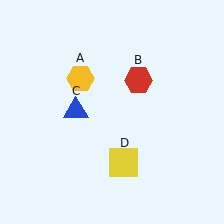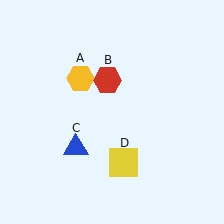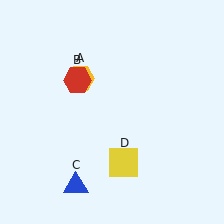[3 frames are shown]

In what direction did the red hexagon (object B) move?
The red hexagon (object B) moved left.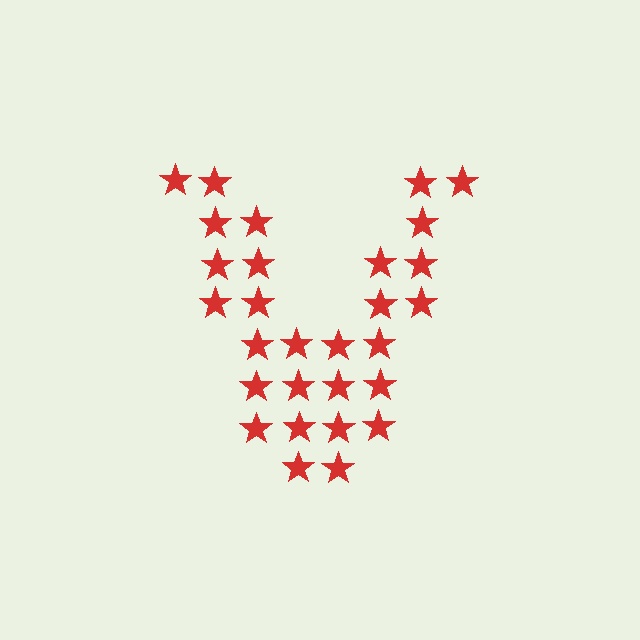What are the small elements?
The small elements are stars.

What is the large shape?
The large shape is the letter V.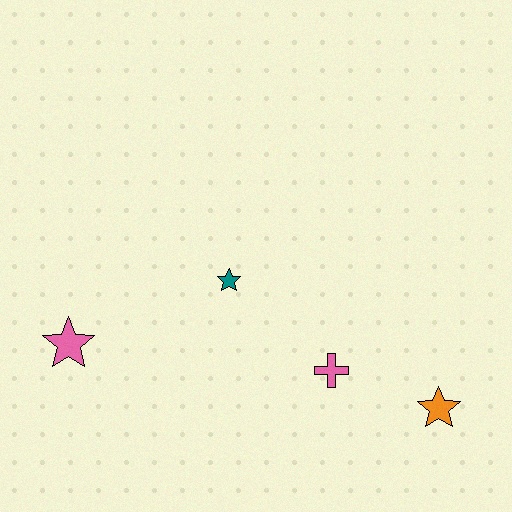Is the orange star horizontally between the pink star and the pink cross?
No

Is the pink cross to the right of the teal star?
Yes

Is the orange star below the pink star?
Yes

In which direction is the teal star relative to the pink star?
The teal star is to the right of the pink star.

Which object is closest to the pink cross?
The orange star is closest to the pink cross.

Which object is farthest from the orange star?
The pink star is farthest from the orange star.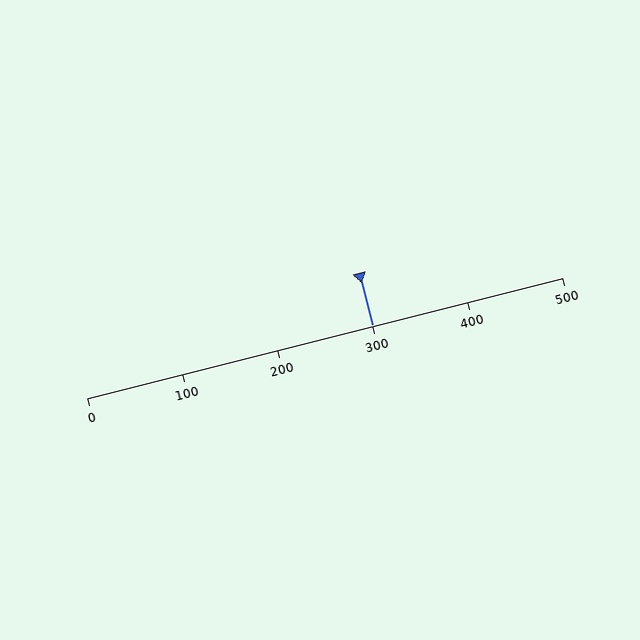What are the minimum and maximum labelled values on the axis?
The axis runs from 0 to 500.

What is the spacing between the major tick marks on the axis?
The major ticks are spaced 100 apart.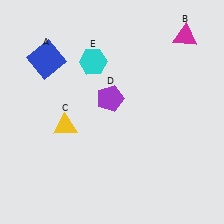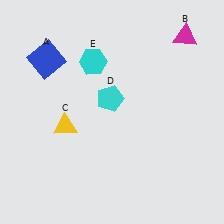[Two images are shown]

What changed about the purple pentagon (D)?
In Image 1, D is purple. In Image 2, it changed to cyan.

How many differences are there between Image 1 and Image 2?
There is 1 difference between the two images.